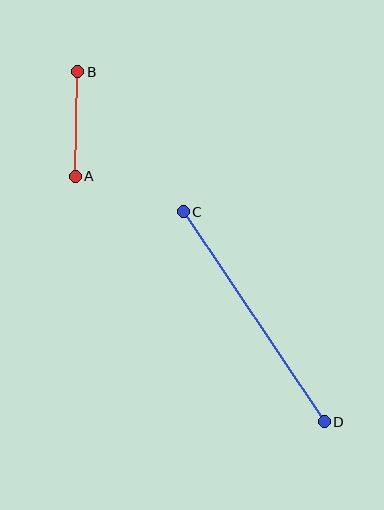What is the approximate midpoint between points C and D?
The midpoint is at approximately (254, 317) pixels.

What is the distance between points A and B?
The distance is approximately 105 pixels.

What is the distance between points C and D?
The distance is approximately 253 pixels.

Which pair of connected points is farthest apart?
Points C and D are farthest apart.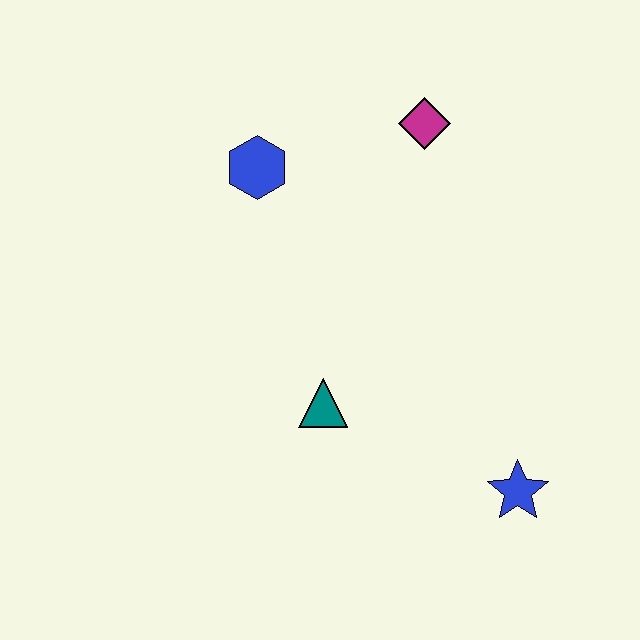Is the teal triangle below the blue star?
No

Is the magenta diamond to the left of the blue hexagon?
No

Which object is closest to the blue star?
The teal triangle is closest to the blue star.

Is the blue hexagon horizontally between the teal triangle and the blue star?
No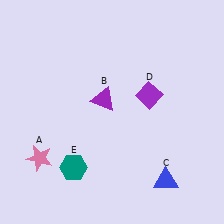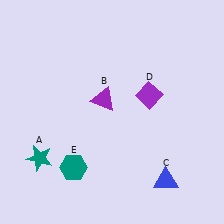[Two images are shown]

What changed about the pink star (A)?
In Image 1, A is pink. In Image 2, it changed to teal.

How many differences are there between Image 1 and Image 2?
There is 1 difference between the two images.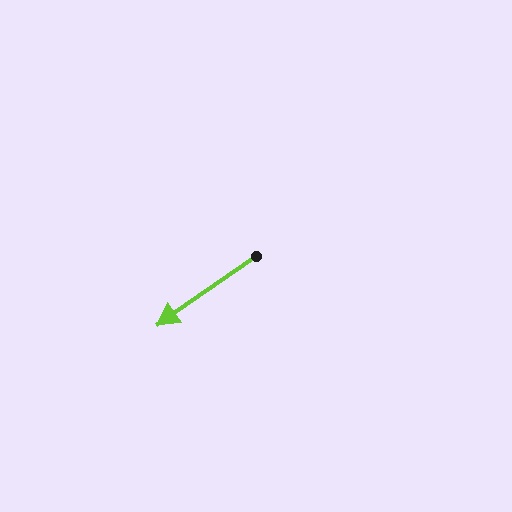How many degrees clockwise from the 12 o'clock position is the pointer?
Approximately 235 degrees.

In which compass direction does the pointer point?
Southwest.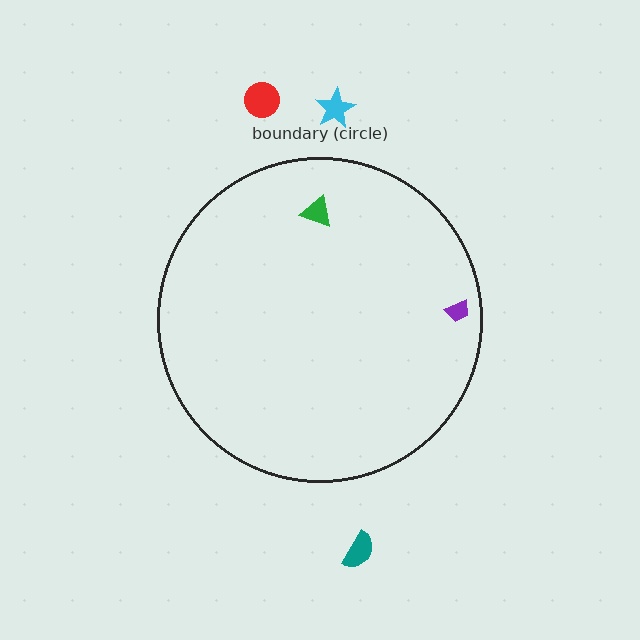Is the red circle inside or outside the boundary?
Outside.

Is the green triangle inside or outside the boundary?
Inside.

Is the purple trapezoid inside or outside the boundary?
Inside.